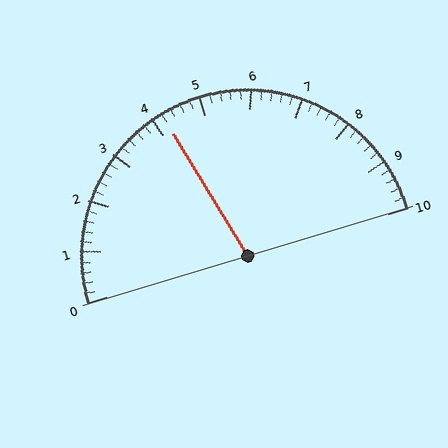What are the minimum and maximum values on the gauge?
The gauge ranges from 0 to 10.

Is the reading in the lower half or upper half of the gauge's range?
The reading is in the lower half of the range (0 to 10).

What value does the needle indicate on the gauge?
The needle indicates approximately 4.2.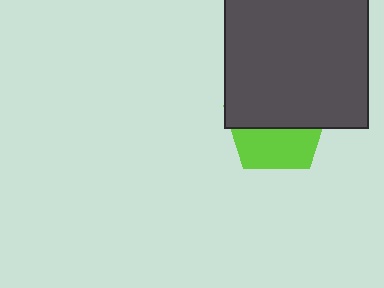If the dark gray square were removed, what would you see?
You would see the complete lime pentagon.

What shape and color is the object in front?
The object in front is a dark gray square.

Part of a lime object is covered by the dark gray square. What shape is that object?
It is a pentagon.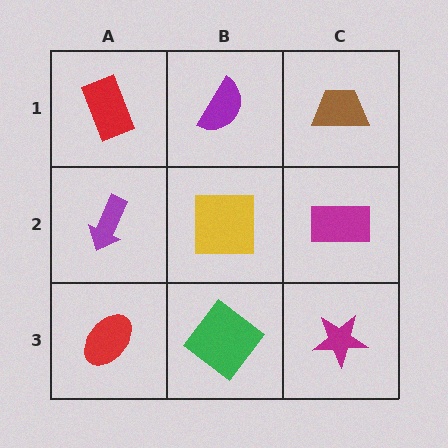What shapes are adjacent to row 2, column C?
A brown trapezoid (row 1, column C), a magenta star (row 3, column C), a yellow square (row 2, column B).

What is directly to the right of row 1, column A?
A purple semicircle.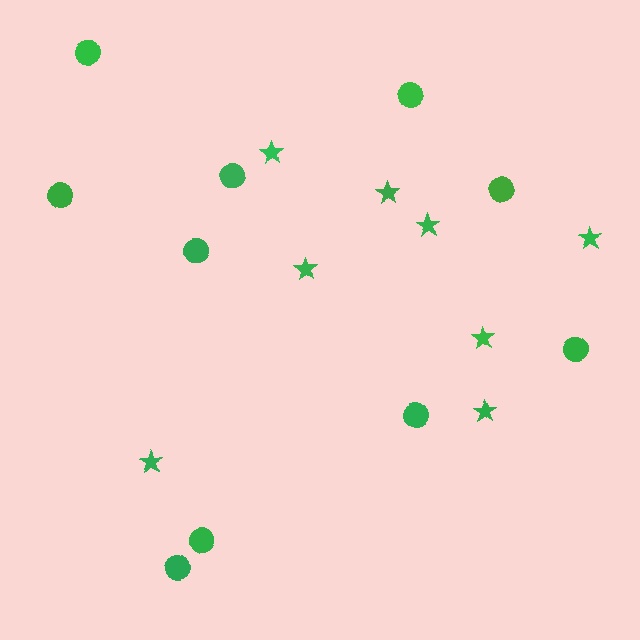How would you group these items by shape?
There are 2 groups: one group of stars (8) and one group of circles (10).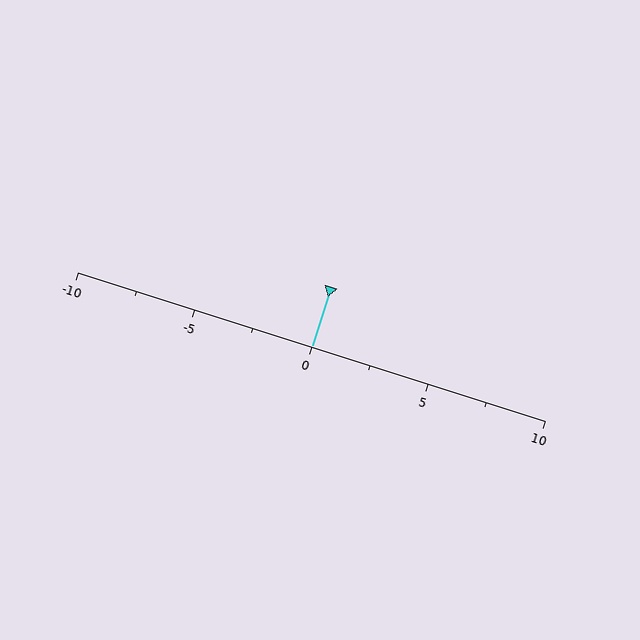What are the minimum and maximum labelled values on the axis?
The axis runs from -10 to 10.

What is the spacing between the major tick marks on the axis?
The major ticks are spaced 5 apart.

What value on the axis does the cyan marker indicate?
The marker indicates approximately 0.